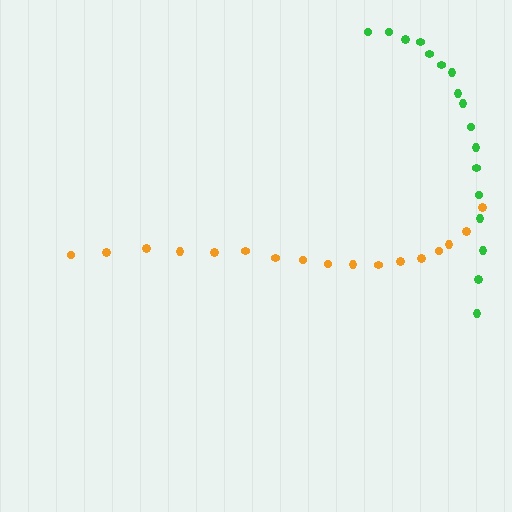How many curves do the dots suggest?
There are 2 distinct paths.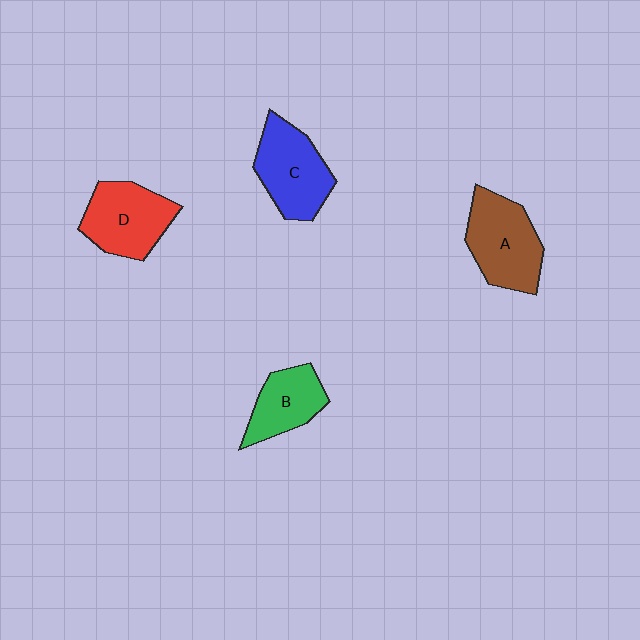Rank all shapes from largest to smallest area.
From largest to smallest: A (brown), C (blue), D (red), B (green).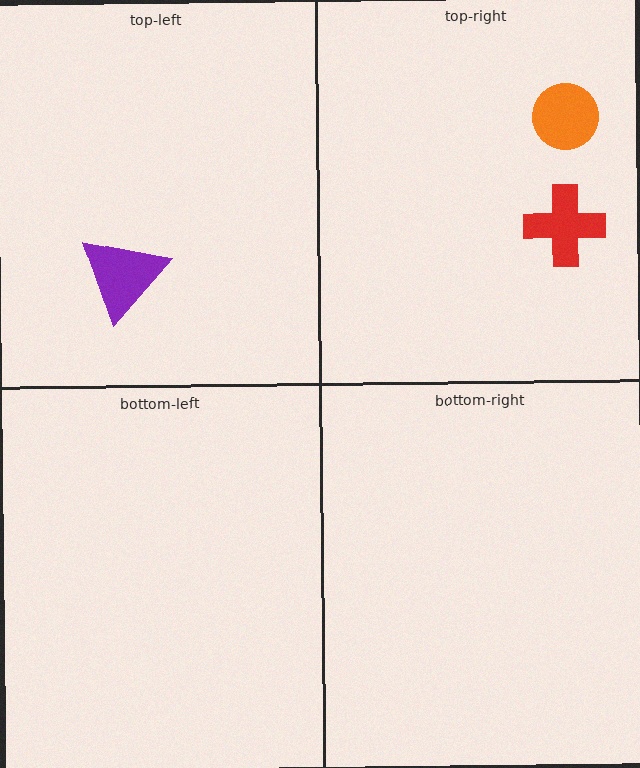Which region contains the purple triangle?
The top-left region.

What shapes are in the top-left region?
The purple triangle.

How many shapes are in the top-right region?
2.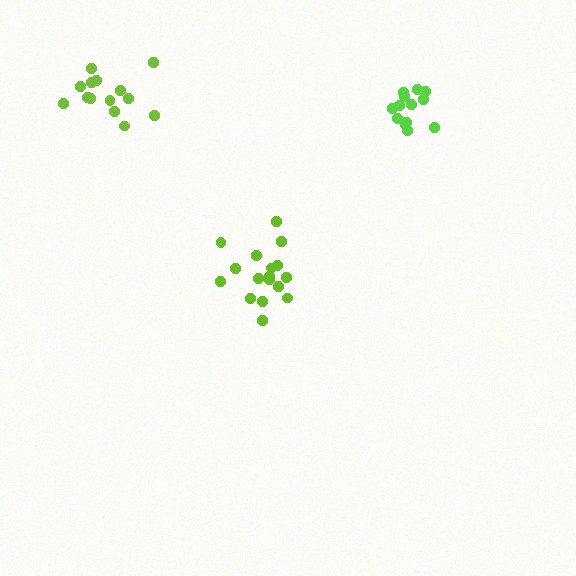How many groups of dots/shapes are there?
There are 3 groups.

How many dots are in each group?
Group 1: 17 dots, Group 2: 13 dots, Group 3: 14 dots (44 total).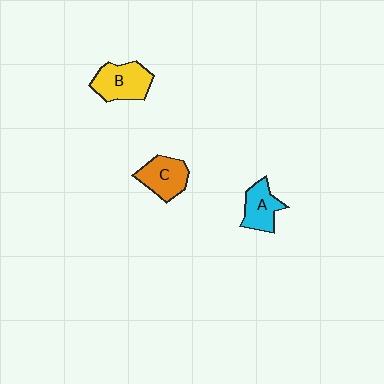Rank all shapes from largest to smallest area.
From largest to smallest: B (yellow), C (orange), A (cyan).